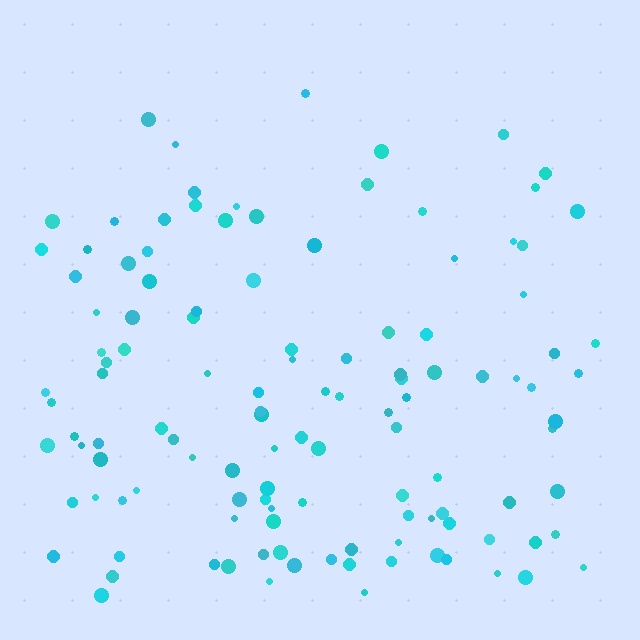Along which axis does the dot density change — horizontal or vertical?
Vertical.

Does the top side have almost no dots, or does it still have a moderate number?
Still a moderate number, just noticeably fewer than the bottom.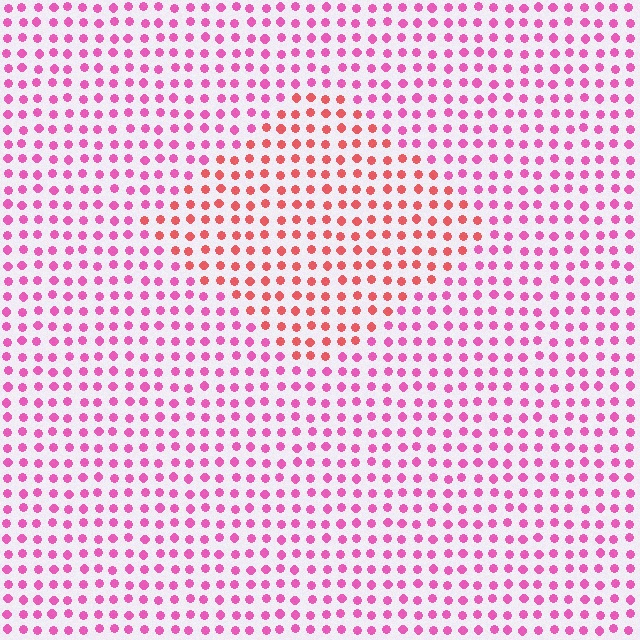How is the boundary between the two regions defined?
The boundary is defined purely by a slight shift in hue (about 37 degrees). Spacing, size, and orientation are identical on both sides.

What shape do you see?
I see a diamond.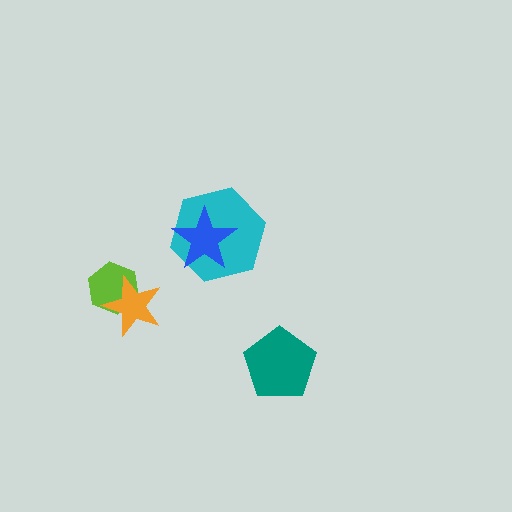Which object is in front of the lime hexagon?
The orange star is in front of the lime hexagon.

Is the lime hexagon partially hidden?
Yes, it is partially covered by another shape.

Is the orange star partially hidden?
No, no other shape covers it.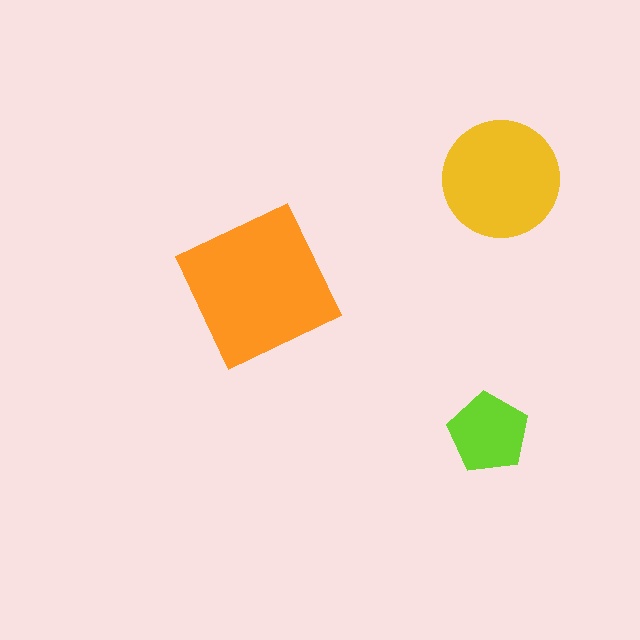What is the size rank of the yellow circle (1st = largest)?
2nd.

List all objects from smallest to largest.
The lime pentagon, the yellow circle, the orange square.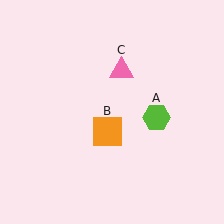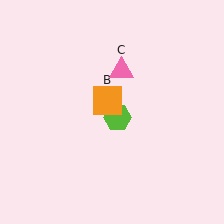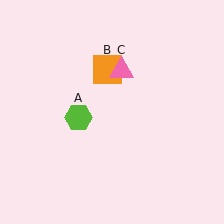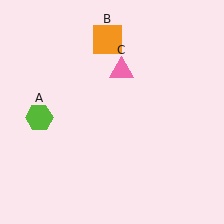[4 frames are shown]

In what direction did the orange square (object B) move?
The orange square (object B) moved up.